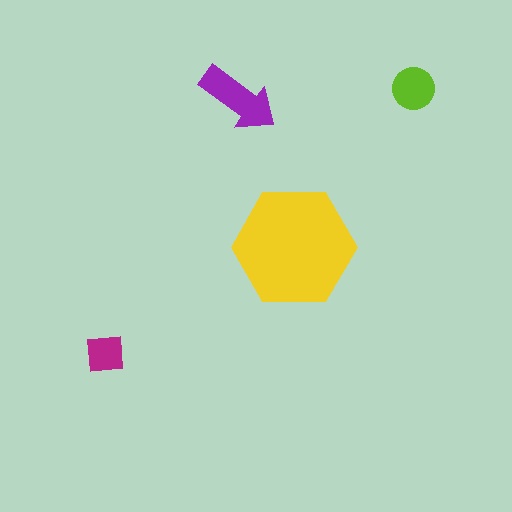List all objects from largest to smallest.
The yellow hexagon, the purple arrow, the lime circle, the magenta square.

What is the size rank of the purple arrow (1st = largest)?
2nd.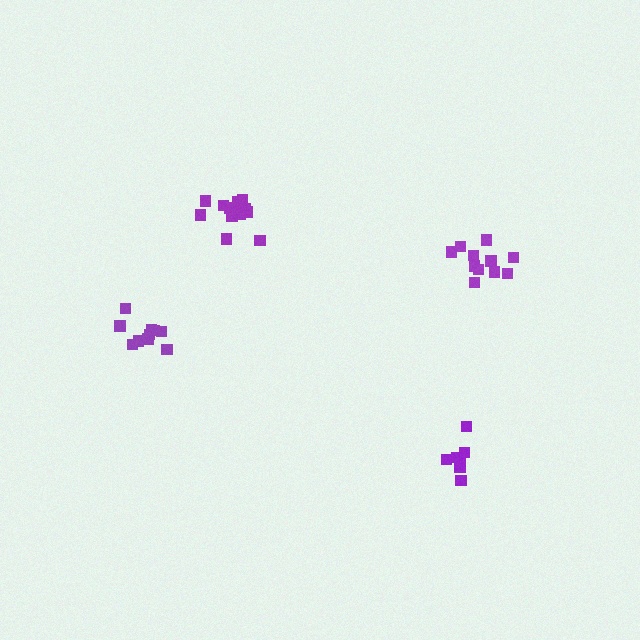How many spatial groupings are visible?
There are 4 spatial groupings.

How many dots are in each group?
Group 1: 13 dots, Group 2: 10 dots, Group 3: 7 dots, Group 4: 11 dots (41 total).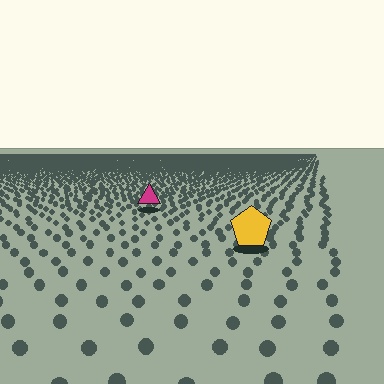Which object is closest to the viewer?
The yellow pentagon is closest. The texture marks near it are larger and more spread out.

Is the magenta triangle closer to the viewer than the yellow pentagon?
No. The yellow pentagon is closer — you can tell from the texture gradient: the ground texture is coarser near it.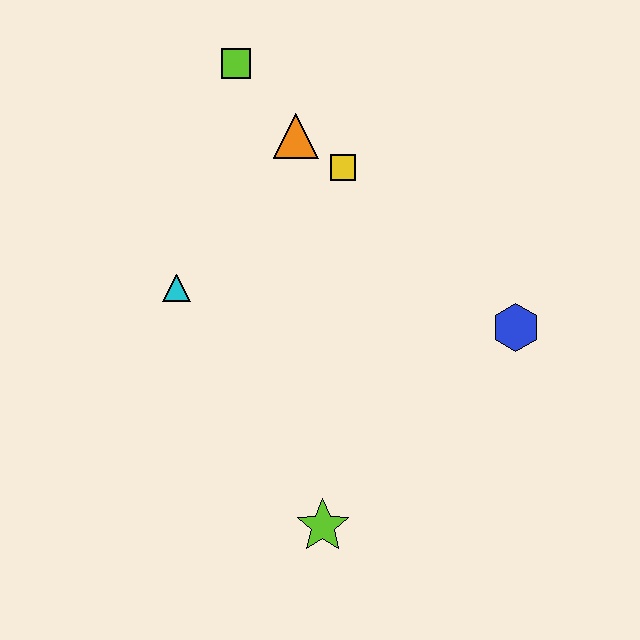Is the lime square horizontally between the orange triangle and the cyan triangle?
Yes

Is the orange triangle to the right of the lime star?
No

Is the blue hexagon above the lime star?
Yes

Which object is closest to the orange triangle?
The yellow square is closest to the orange triangle.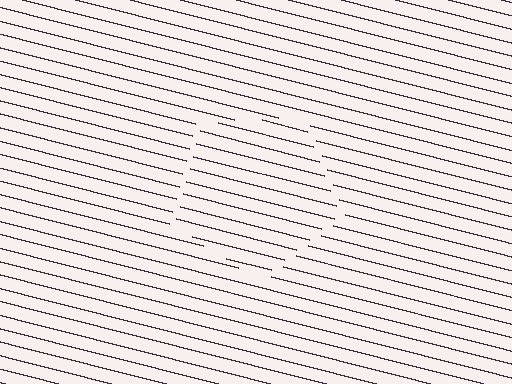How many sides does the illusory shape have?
5 sides — the line-ends trace a pentagon.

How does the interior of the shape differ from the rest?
The interior of the shape contains the same grating, shifted by half a period — the contour is defined by the phase discontinuity where line-ends from the inner and outer gratings abut.